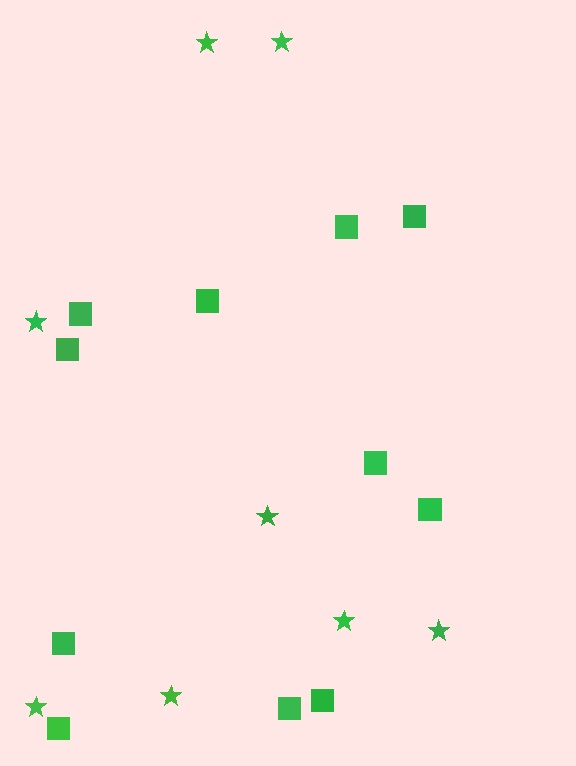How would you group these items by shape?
There are 2 groups: one group of squares (11) and one group of stars (8).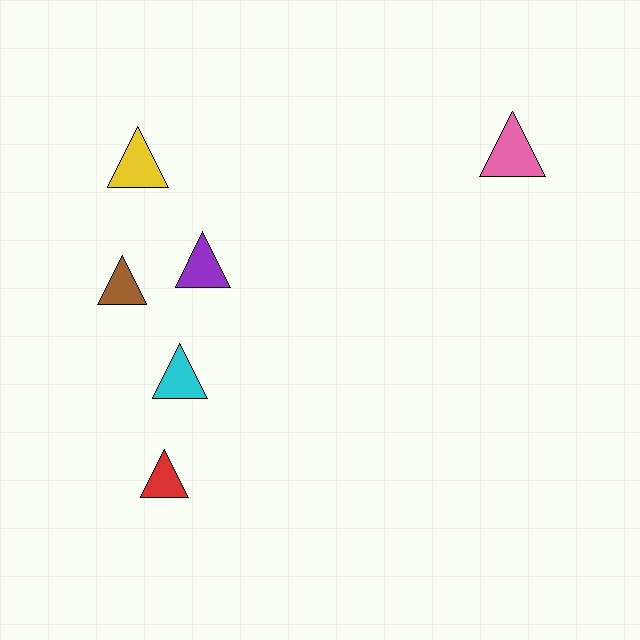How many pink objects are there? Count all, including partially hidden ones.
There is 1 pink object.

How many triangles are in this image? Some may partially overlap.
There are 6 triangles.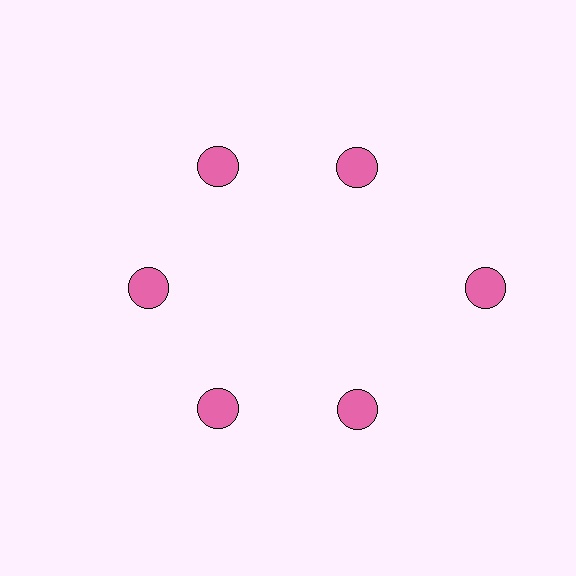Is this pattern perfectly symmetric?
No. The 6 pink circles are arranged in a ring, but one element near the 3 o'clock position is pushed outward from the center, breaking the 6-fold rotational symmetry.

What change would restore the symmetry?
The symmetry would be restored by moving it inward, back onto the ring so that all 6 circles sit at equal angles and equal distance from the center.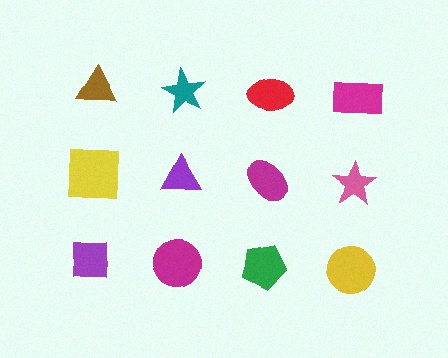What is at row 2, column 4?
A pink star.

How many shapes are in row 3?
4 shapes.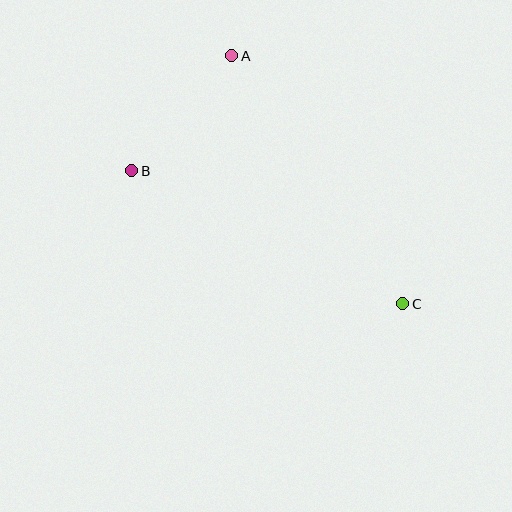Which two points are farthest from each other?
Points B and C are farthest from each other.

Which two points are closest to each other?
Points A and B are closest to each other.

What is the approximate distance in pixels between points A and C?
The distance between A and C is approximately 301 pixels.